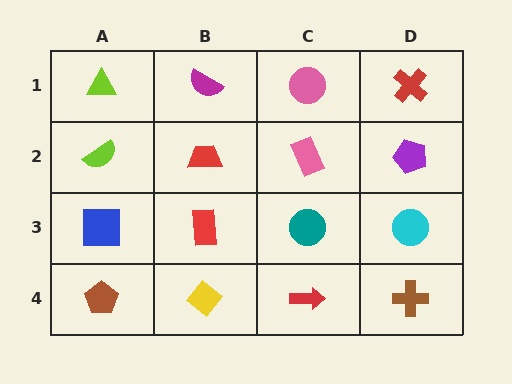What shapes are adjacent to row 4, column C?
A teal circle (row 3, column C), a yellow diamond (row 4, column B), a brown cross (row 4, column D).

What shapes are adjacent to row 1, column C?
A pink rectangle (row 2, column C), a magenta semicircle (row 1, column B), a red cross (row 1, column D).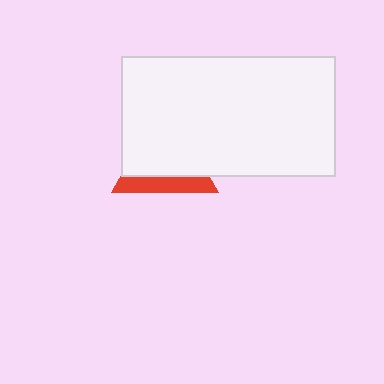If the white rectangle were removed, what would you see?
You would see the complete red triangle.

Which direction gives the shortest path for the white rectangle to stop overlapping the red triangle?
Moving up gives the shortest separation.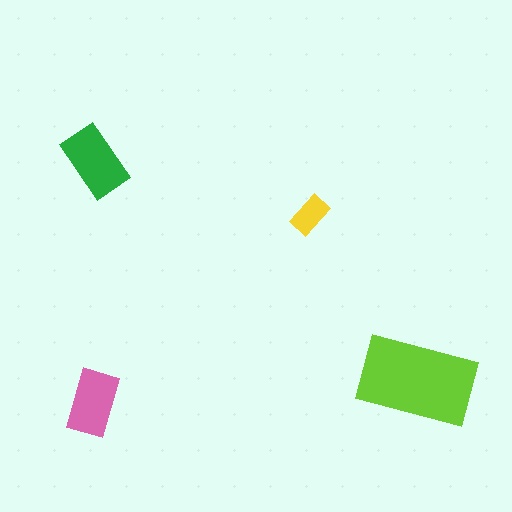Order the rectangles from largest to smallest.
the lime one, the green one, the pink one, the yellow one.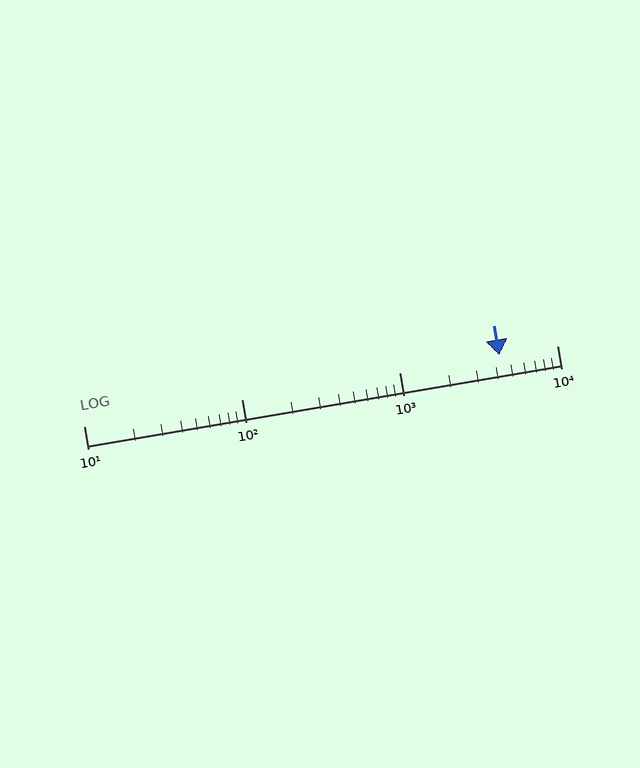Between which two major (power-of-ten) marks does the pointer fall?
The pointer is between 1000 and 10000.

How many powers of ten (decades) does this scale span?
The scale spans 3 decades, from 10 to 10000.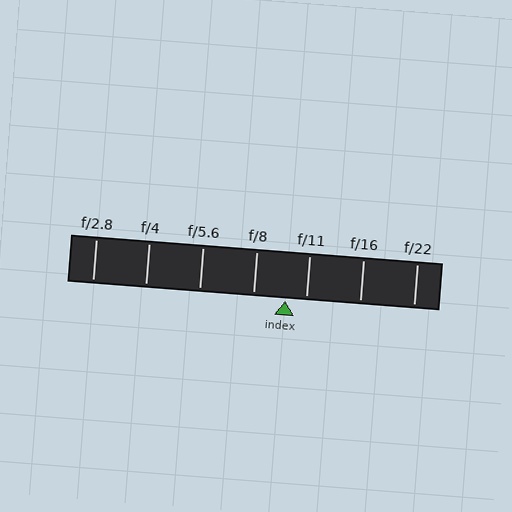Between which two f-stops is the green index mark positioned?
The index mark is between f/8 and f/11.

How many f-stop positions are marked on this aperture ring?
There are 7 f-stop positions marked.